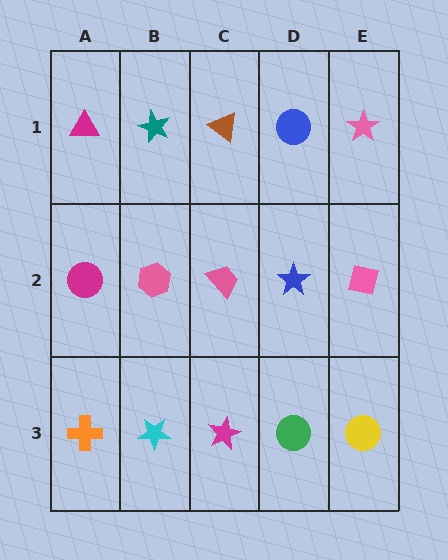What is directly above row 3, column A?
A magenta circle.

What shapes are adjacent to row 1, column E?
A pink square (row 2, column E), a blue circle (row 1, column D).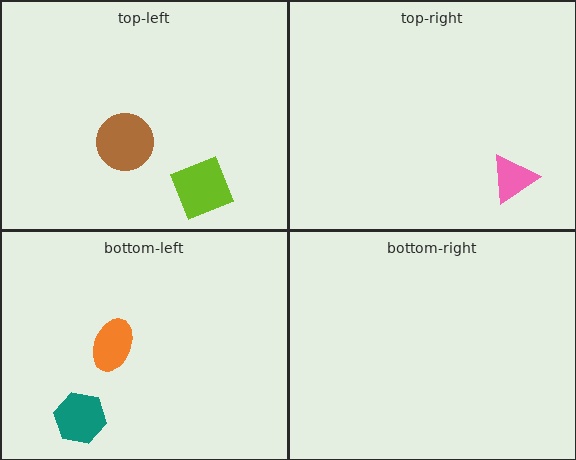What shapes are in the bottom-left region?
The orange ellipse, the teal hexagon.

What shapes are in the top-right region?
The pink triangle.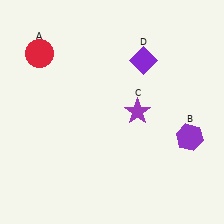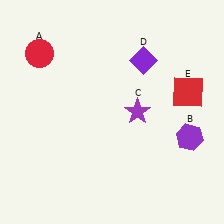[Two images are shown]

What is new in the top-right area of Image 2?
A red square (E) was added in the top-right area of Image 2.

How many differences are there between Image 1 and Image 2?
There is 1 difference between the two images.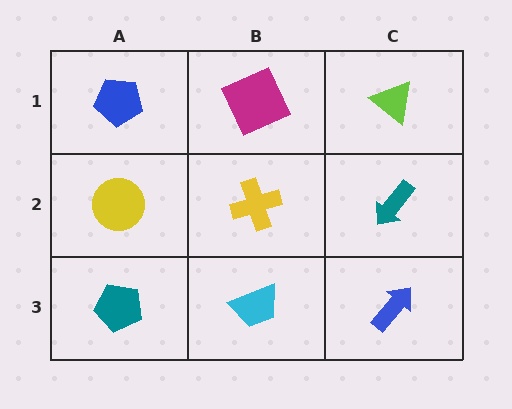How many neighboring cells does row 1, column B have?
3.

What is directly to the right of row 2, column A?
A yellow cross.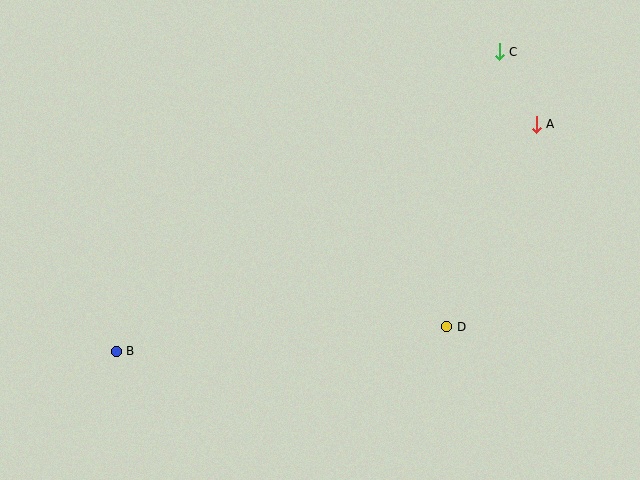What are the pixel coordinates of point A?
Point A is at (536, 124).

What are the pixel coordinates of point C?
Point C is at (499, 52).